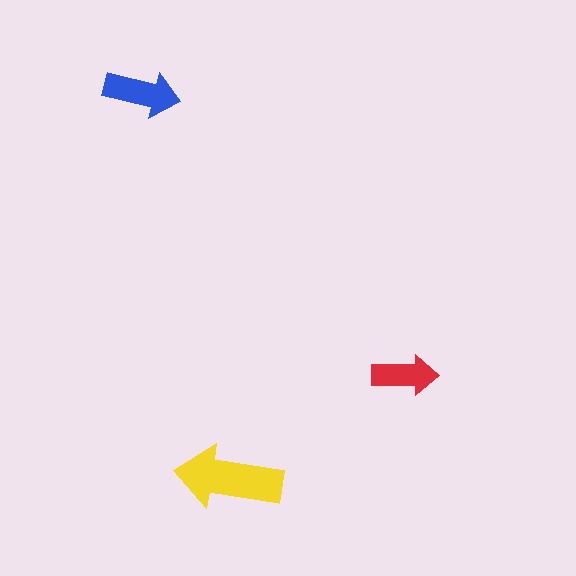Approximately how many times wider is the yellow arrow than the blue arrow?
About 1.5 times wider.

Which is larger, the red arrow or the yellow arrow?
The yellow one.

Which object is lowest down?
The yellow arrow is bottommost.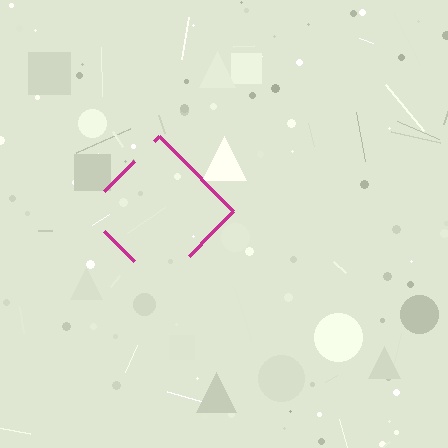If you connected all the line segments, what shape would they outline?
They would outline a diamond.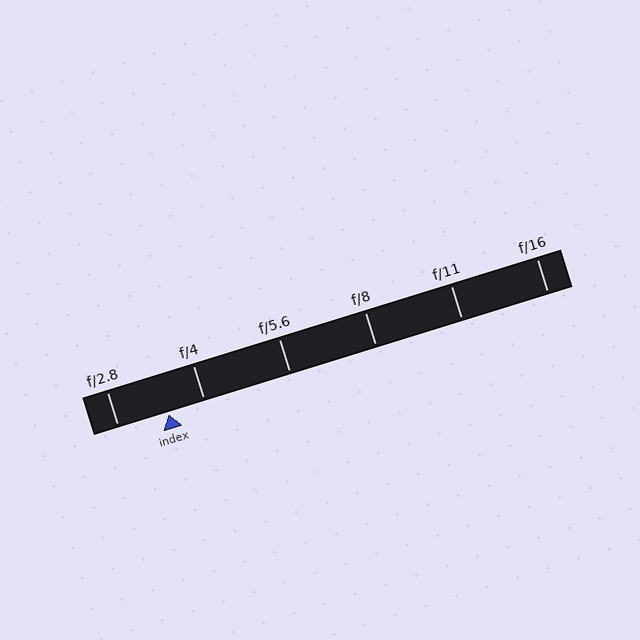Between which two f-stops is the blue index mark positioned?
The index mark is between f/2.8 and f/4.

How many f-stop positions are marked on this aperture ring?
There are 6 f-stop positions marked.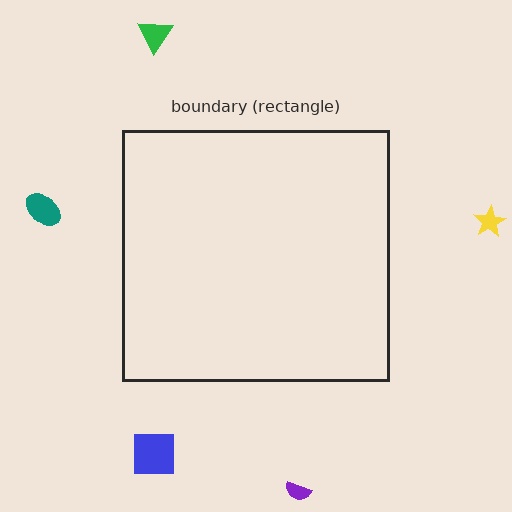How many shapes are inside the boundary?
0 inside, 5 outside.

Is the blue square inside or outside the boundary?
Outside.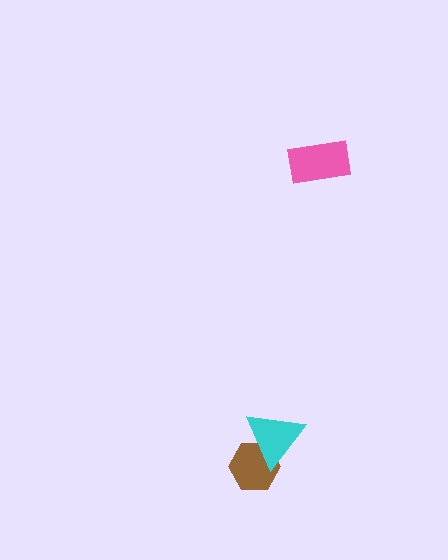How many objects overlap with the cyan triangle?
1 object overlaps with the cyan triangle.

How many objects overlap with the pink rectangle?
0 objects overlap with the pink rectangle.